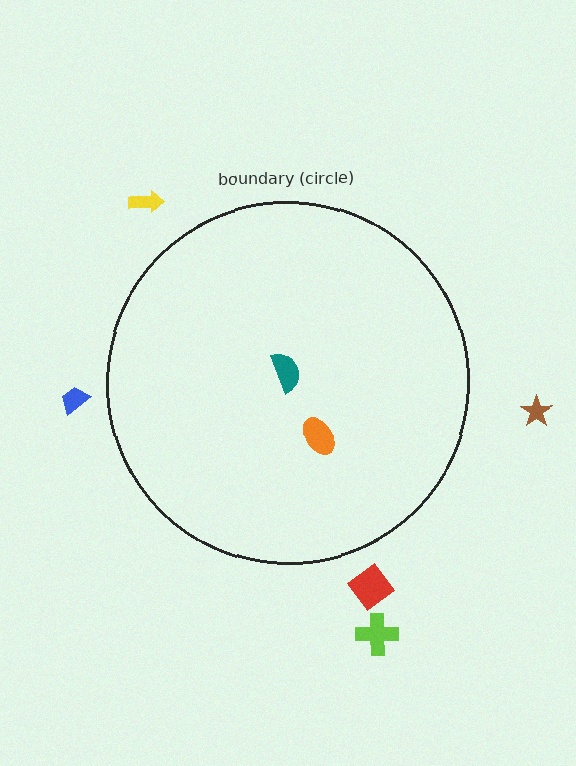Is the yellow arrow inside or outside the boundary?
Outside.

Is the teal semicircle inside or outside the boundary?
Inside.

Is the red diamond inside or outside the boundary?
Outside.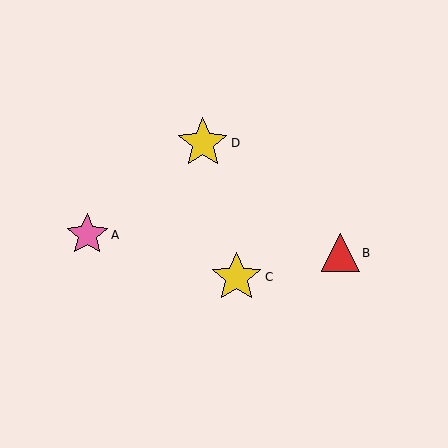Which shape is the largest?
The yellow star (labeled C) is the largest.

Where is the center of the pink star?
The center of the pink star is at (87, 235).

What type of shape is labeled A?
Shape A is a pink star.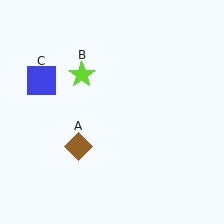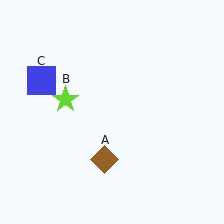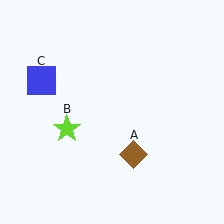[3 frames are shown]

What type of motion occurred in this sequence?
The brown diamond (object A), lime star (object B) rotated counterclockwise around the center of the scene.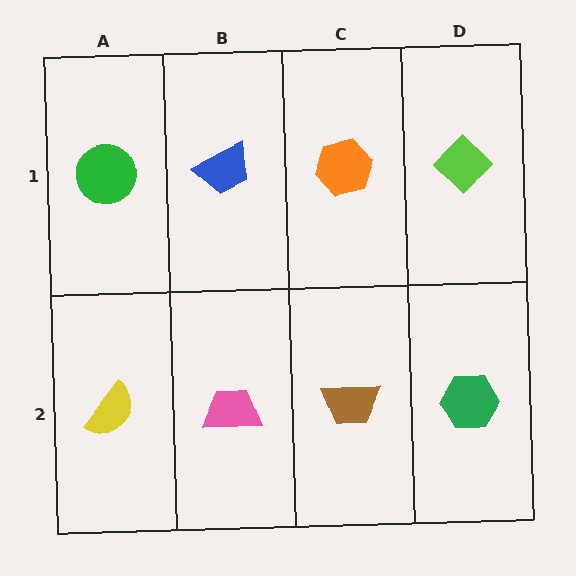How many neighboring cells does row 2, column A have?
2.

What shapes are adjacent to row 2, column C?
An orange hexagon (row 1, column C), a pink trapezoid (row 2, column B), a green hexagon (row 2, column D).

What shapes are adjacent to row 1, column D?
A green hexagon (row 2, column D), an orange hexagon (row 1, column C).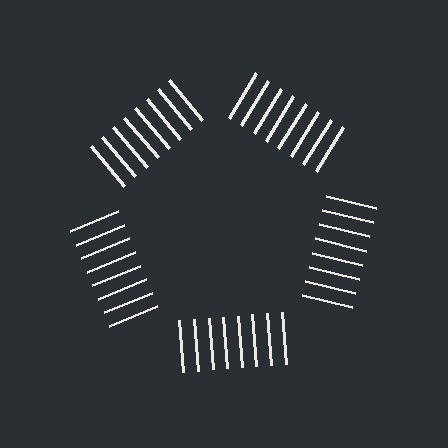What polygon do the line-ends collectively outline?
An illusory pentagon — the line segments terminate on its edges but no continuous stroke is drawn.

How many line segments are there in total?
40 — 8 along each of the 5 edges.